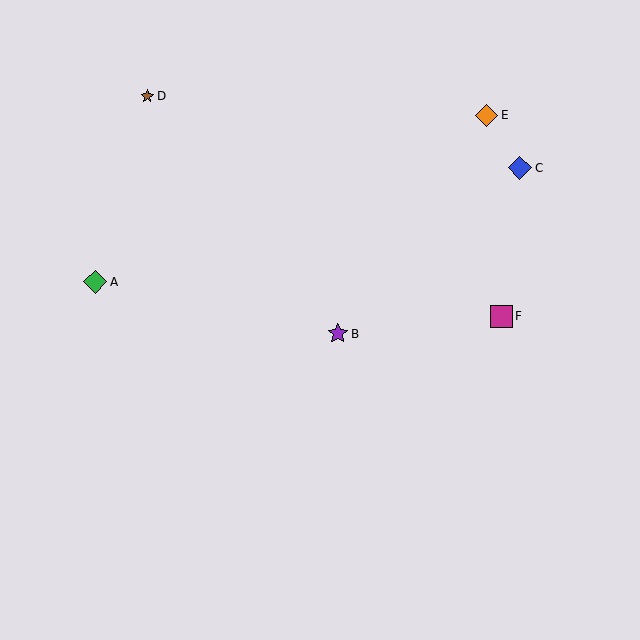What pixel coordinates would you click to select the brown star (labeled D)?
Click at (148, 96) to select the brown star D.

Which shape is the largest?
The blue diamond (labeled C) is the largest.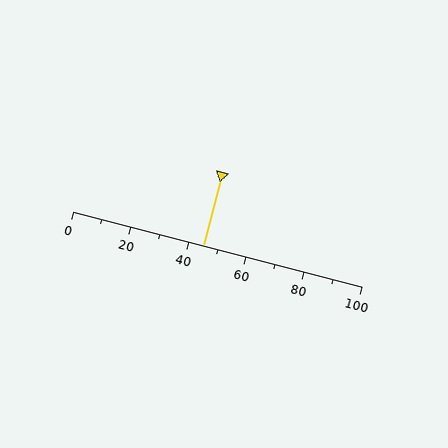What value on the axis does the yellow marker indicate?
The marker indicates approximately 45.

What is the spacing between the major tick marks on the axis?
The major ticks are spaced 20 apart.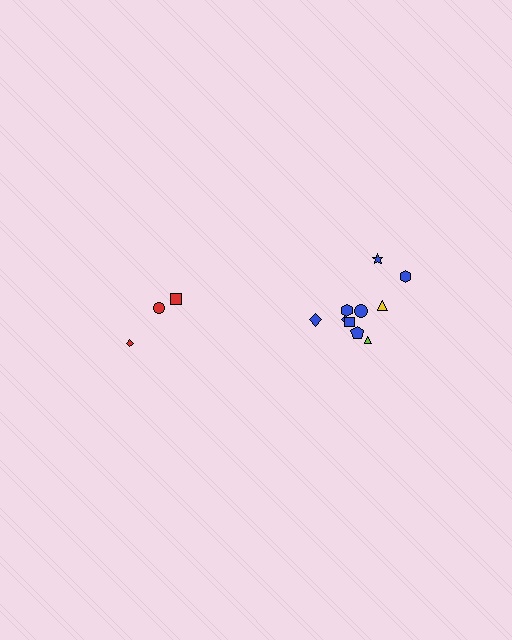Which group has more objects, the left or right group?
The right group.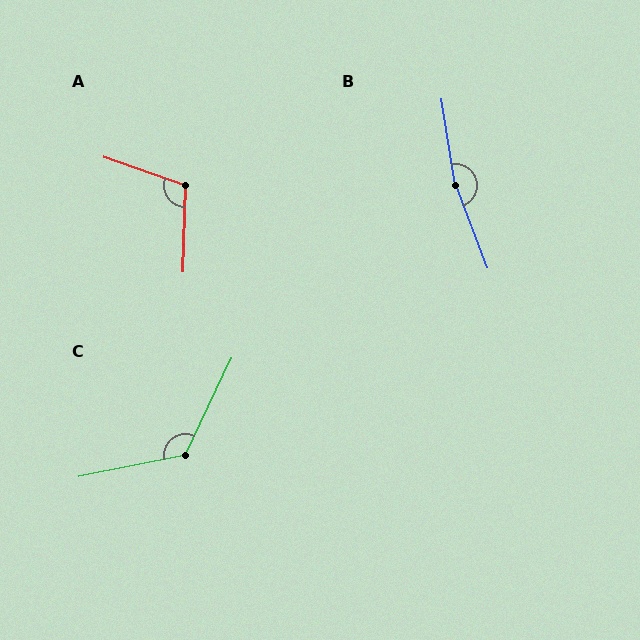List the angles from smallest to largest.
A (107°), C (127°), B (168°).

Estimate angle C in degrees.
Approximately 127 degrees.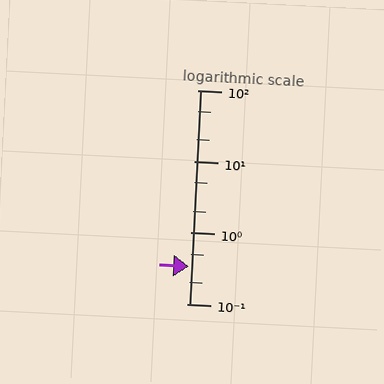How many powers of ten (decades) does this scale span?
The scale spans 3 decades, from 0.1 to 100.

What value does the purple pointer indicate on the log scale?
The pointer indicates approximately 0.34.